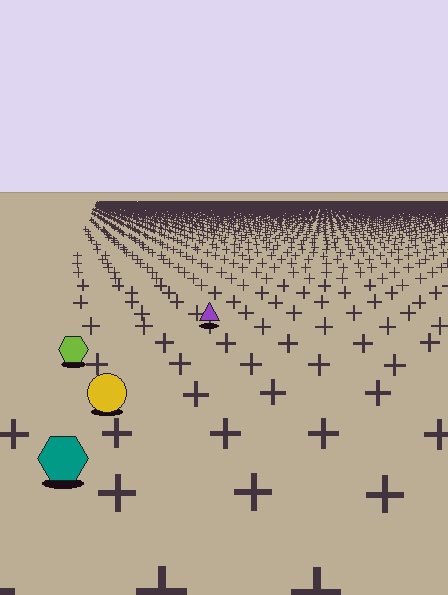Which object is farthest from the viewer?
The purple triangle is farthest from the viewer. It appears smaller and the ground texture around it is denser.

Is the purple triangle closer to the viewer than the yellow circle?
No. The yellow circle is closer — you can tell from the texture gradient: the ground texture is coarser near it.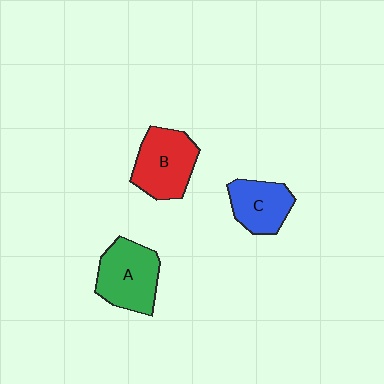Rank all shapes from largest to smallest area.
From largest to smallest: A (green), B (red), C (blue).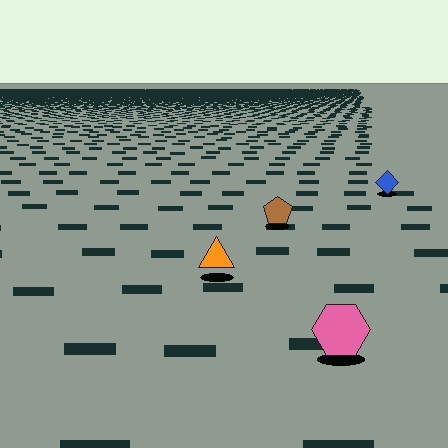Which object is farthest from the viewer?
The blue diamond is farthest from the viewer. It appears smaller and the ground texture around it is denser.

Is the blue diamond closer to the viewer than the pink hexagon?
No. The pink hexagon is closer — you can tell from the texture gradient: the ground texture is coarser near it.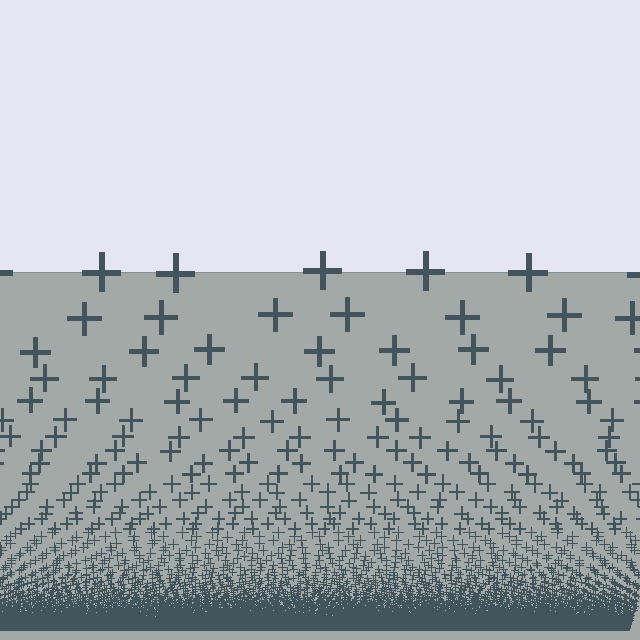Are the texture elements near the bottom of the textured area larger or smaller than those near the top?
Smaller. The gradient is inverted — elements near the bottom are smaller and denser.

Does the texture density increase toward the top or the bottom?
Density increases toward the bottom.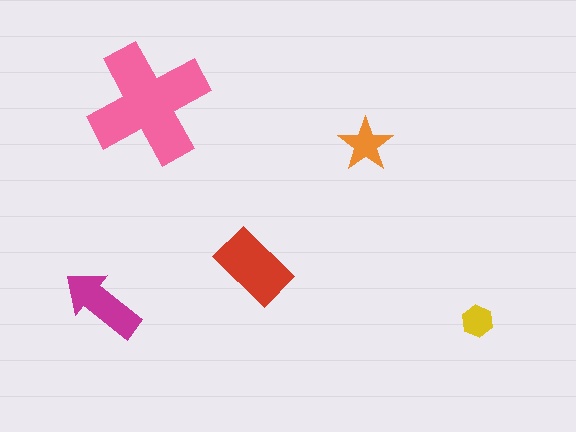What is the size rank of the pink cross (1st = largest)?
1st.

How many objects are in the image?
There are 5 objects in the image.